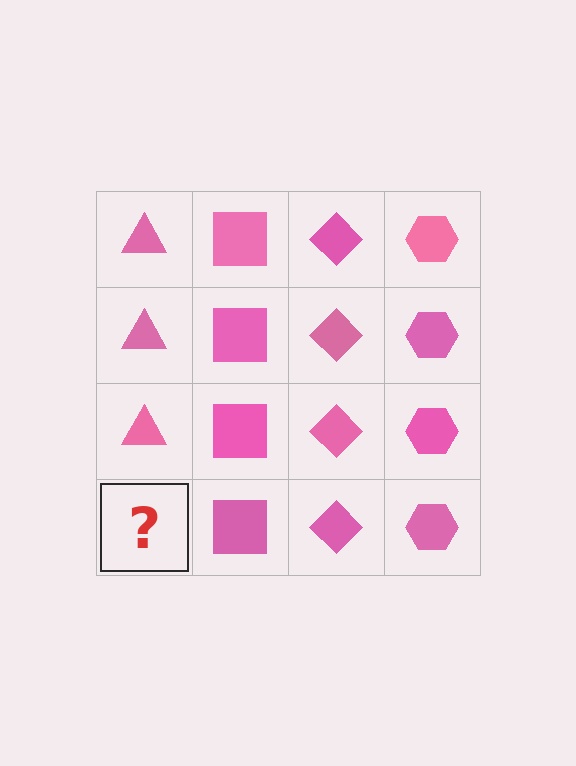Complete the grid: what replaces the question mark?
The question mark should be replaced with a pink triangle.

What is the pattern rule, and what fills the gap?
The rule is that each column has a consistent shape. The gap should be filled with a pink triangle.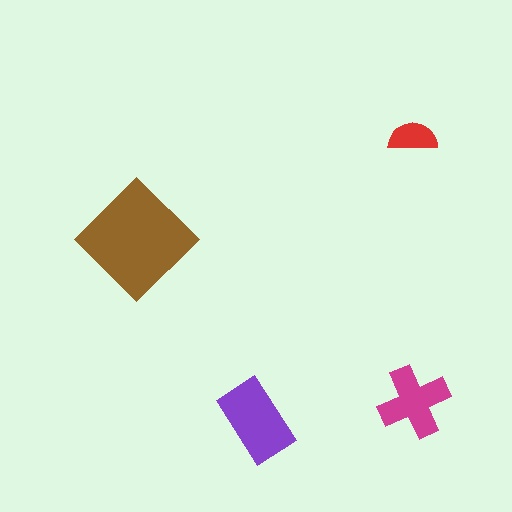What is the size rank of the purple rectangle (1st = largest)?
2nd.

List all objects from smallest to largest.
The red semicircle, the magenta cross, the purple rectangle, the brown diamond.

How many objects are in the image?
There are 4 objects in the image.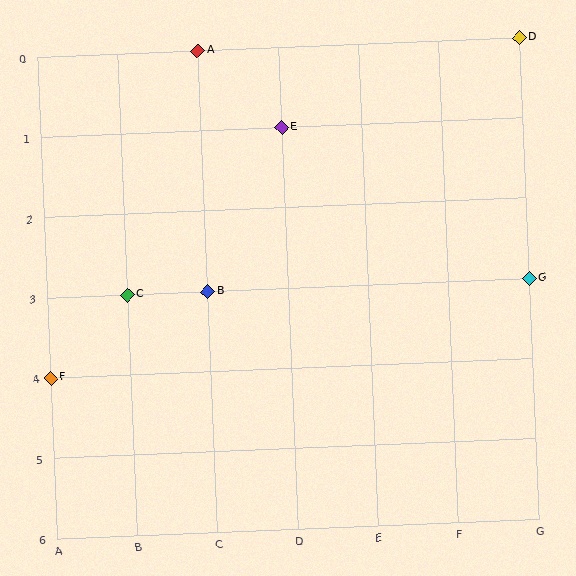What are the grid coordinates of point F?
Point F is at grid coordinates (A, 4).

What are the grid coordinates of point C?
Point C is at grid coordinates (B, 3).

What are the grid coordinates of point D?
Point D is at grid coordinates (G, 0).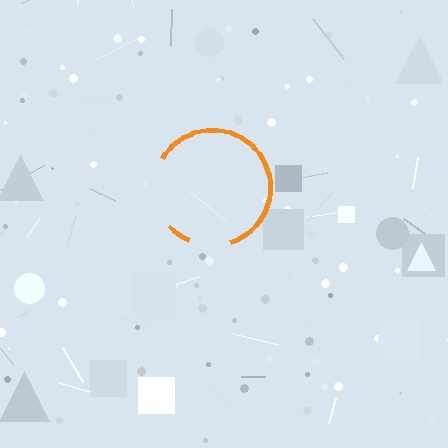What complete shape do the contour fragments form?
The contour fragments form a circle.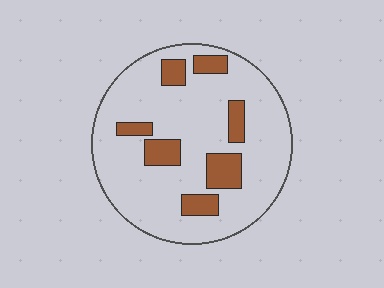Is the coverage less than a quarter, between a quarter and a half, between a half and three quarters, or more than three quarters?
Less than a quarter.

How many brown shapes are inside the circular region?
7.